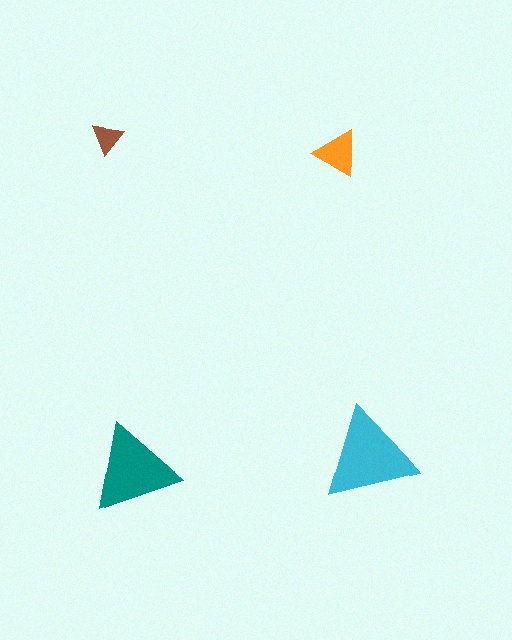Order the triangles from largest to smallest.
the cyan one, the teal one, the orange one, the brown one.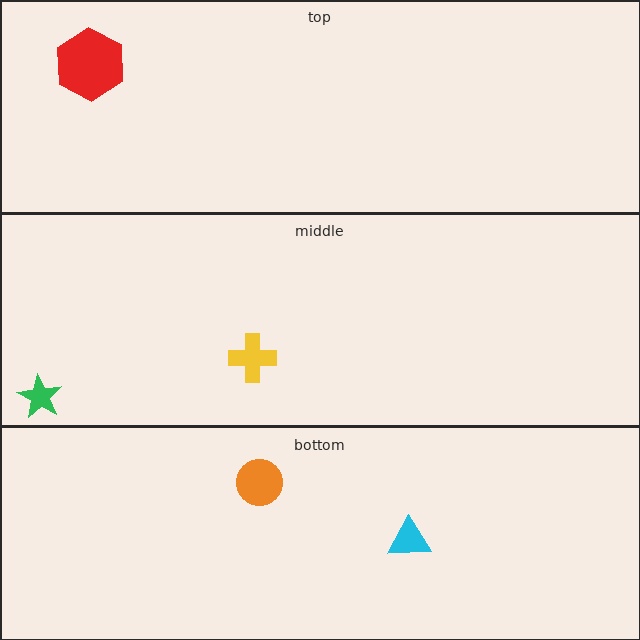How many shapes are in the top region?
1.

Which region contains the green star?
The middle region.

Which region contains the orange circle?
The bottom region.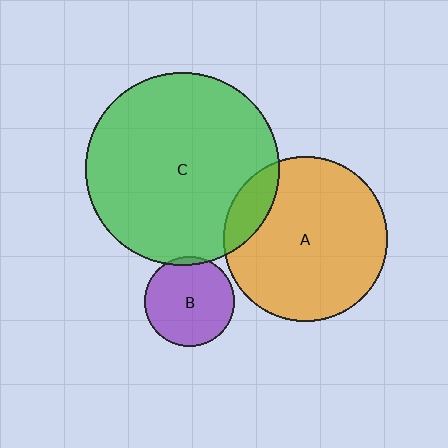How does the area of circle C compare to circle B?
Approximately 4.6 times.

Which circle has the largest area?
Circle C (green).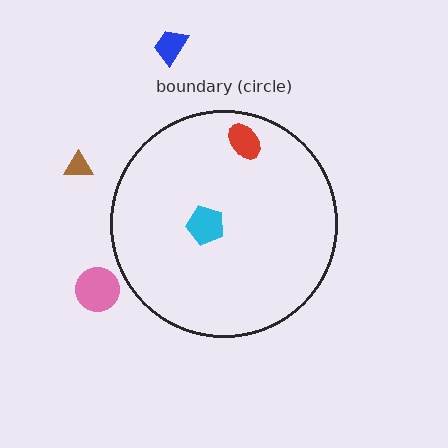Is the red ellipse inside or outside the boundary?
Inside.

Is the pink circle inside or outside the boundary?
Outside.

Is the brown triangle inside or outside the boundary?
Outside.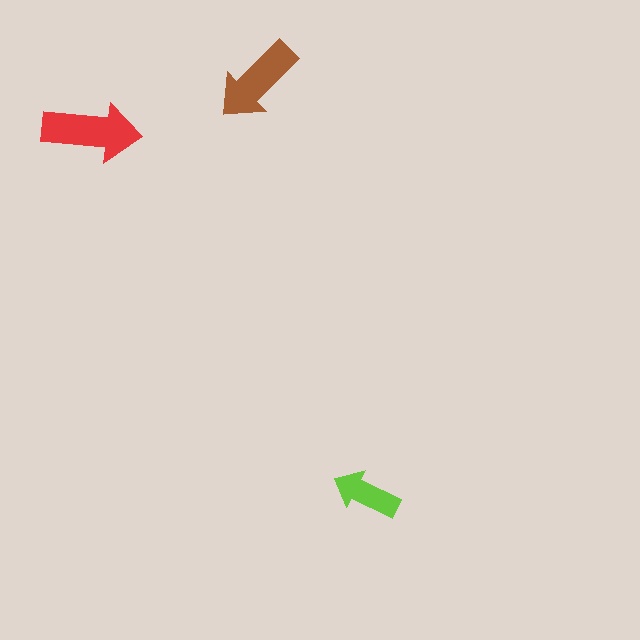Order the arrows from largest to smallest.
the red one, the brown one, the lime one.